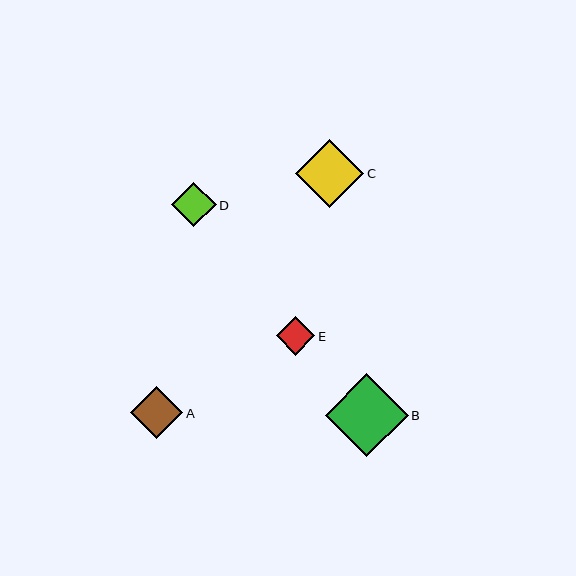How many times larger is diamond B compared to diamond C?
Diamond B is approximately 1.2 times the size of diamond C.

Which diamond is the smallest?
Diamond E is the smallest with a size of approximately 39 pixels.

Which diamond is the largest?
Diamond B is the largest with a size of approximately 83 pixels.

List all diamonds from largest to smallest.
From largest to smallest: B, C, A, D, E.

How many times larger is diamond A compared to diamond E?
Diamond A is approximately 1.3 times the size of diamond E.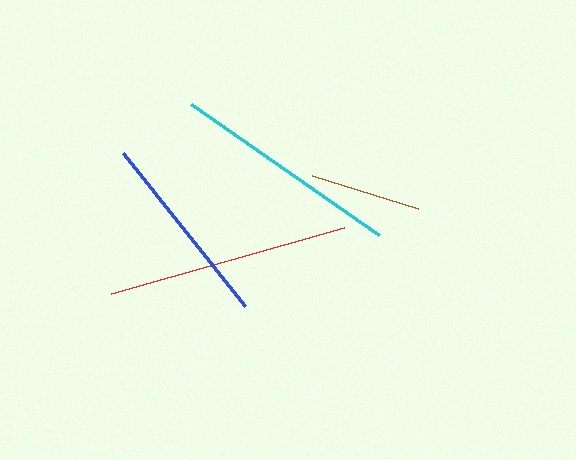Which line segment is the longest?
The red line is the longest at approximately 242 pixels.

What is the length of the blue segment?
The blue segment is approximately 196 pixels long.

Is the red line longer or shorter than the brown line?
The red line is longer than the brown line.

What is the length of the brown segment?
The brown segment is approximately 111 pixels long.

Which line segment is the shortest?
The brown line is the shortest at approximately 111 pixels.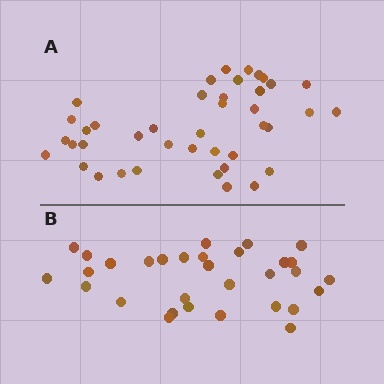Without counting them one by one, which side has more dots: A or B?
Region A (the top region) has more dots.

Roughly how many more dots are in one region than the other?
Region A has roughly 10 or so more dots than region B.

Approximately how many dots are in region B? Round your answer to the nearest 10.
About 30 dots. (The exact count is 31, which rounds to 30.)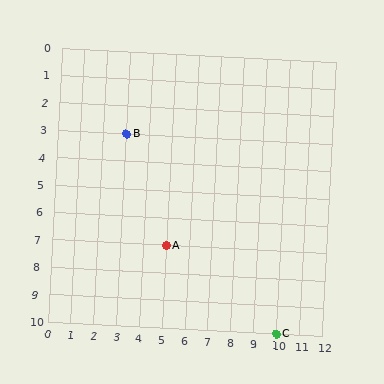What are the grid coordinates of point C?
Point C is at grid coordinates (10, 10).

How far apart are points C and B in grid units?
Points C and B are 7 columns and 7 rows apart (about 9.9 grid units diagonally).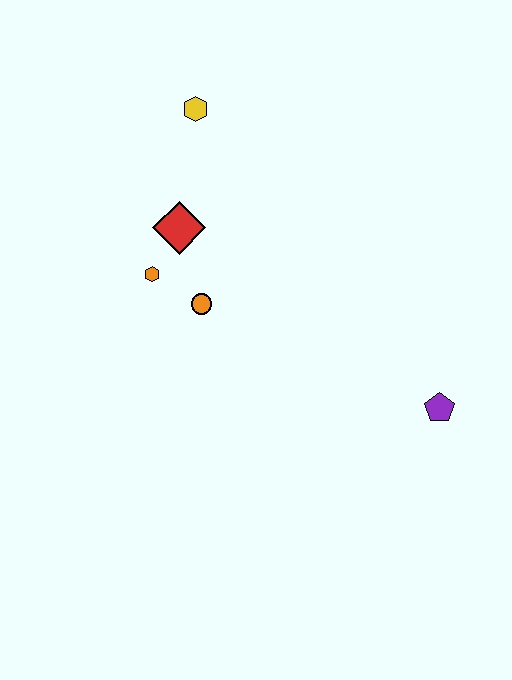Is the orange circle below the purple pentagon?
No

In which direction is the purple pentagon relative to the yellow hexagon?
The purple pentagon is below the yellow hexagon.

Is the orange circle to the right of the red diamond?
Yes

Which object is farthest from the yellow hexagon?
The purple pentagon is farthest from the yellow hexagon.